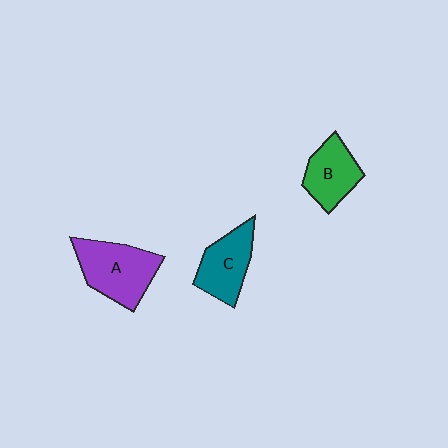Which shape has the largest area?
Shape A (purple).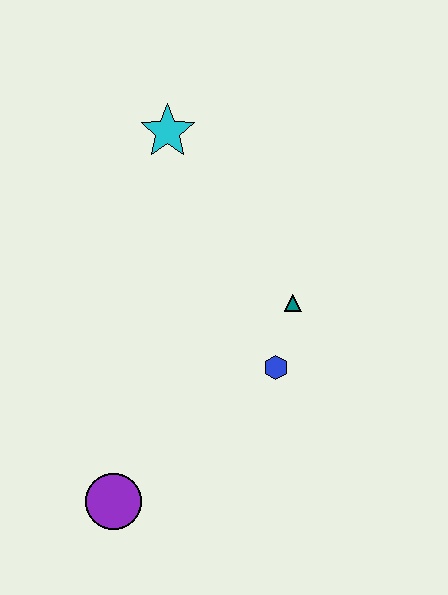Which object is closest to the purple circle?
The blue hexagon is closest to the purple circle.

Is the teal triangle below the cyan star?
Yes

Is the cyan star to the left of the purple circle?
No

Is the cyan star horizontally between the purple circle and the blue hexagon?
Yes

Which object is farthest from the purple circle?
The cyan star is farthest from the purple circle.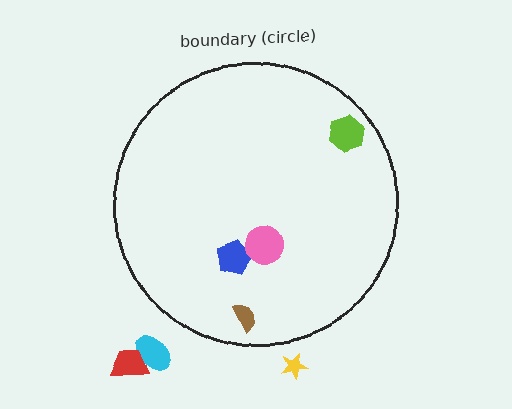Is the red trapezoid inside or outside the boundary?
Outside.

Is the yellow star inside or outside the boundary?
Outside.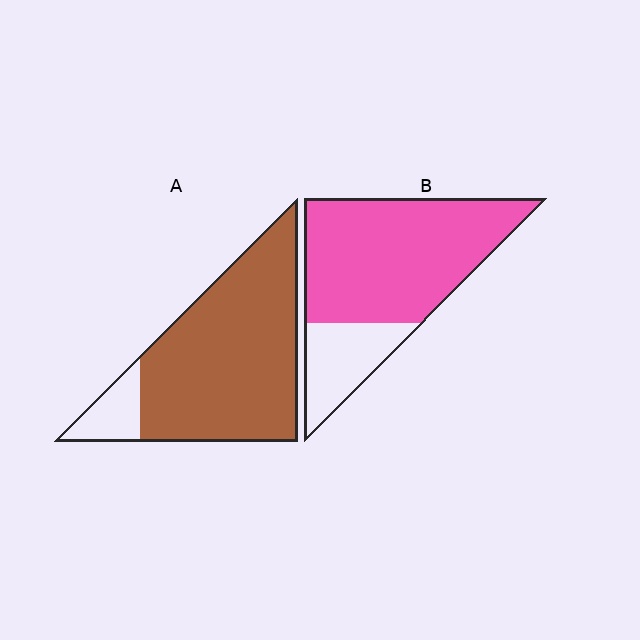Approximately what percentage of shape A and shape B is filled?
A is approximately 85% and B is approximately 75%.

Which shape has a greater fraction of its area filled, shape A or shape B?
Shape A.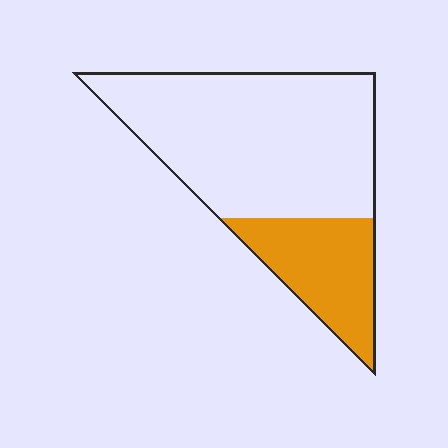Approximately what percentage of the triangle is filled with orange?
Approximately 25%.